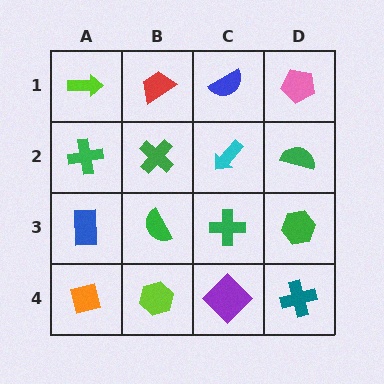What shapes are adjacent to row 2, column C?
A blue semicircle (row 1, column C), a green cross (row 3, column C), a green cross (row 2, column B), a green semicircle (row 2, column D).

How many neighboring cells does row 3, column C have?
4.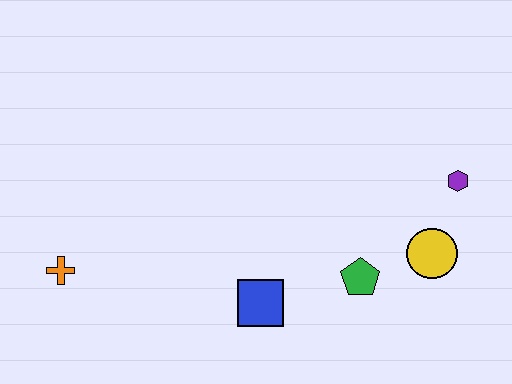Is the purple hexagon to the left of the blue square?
No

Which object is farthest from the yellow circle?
The orange cross is farthest from the yellow circle.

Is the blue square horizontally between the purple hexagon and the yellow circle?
No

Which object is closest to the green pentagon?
The yellow circle is closest to the green pentagon.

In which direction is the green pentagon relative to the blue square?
The green pentagon is to the right of the blue square.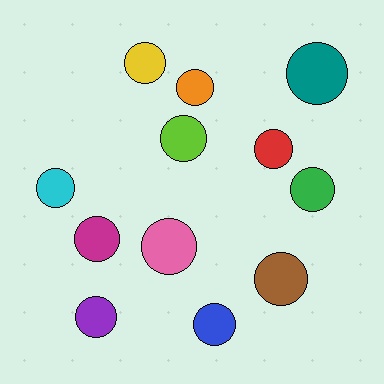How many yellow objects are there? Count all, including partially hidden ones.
There is 1 yellow object.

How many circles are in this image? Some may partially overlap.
There are 12 circles.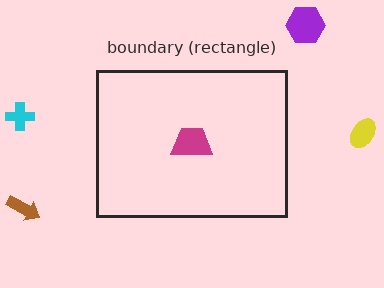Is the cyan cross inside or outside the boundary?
Outside.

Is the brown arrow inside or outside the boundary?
Outside.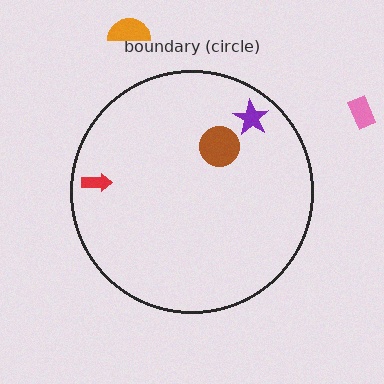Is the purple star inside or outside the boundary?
Inside.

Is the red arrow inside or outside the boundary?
Inside.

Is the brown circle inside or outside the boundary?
Inside.